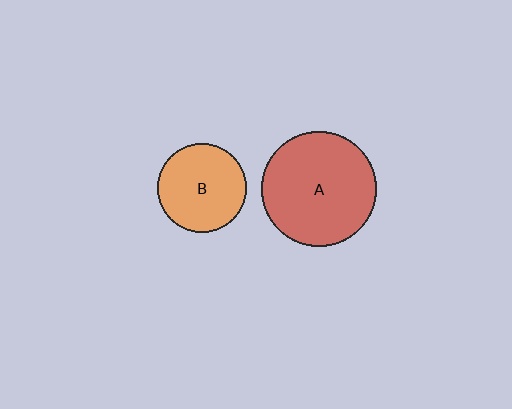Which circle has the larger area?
Circle A (red).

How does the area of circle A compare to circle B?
Approximately 1.7 times.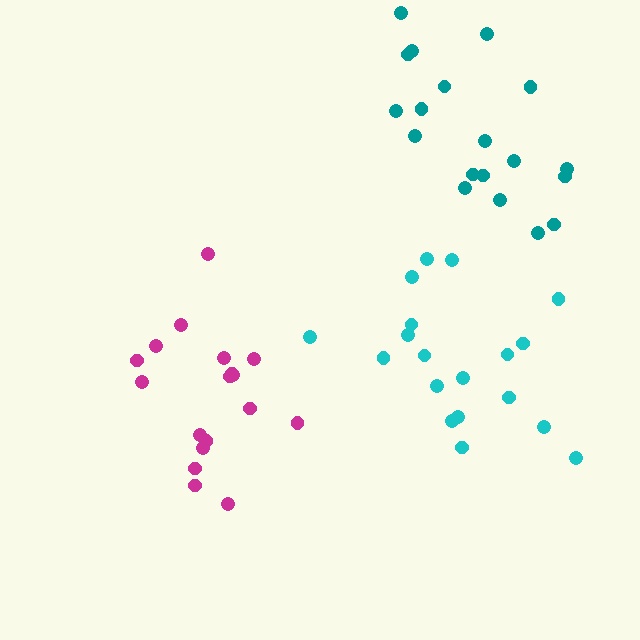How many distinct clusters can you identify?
There are 3 distinct clusters.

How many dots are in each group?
Group 1: 18 dots, Group 2: 19 dots, Group 3: 19 dots (56 total).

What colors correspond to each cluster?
The clusters are colored: magenta, teal, cyan.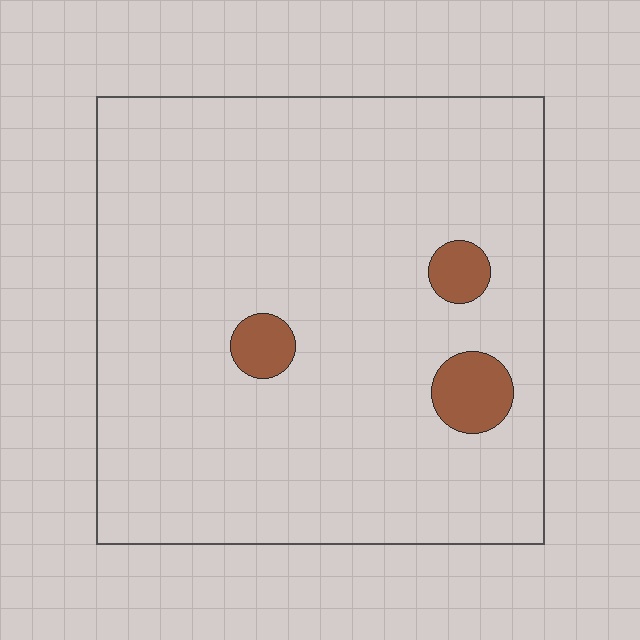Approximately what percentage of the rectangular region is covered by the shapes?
Approximately 5%.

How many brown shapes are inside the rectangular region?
3.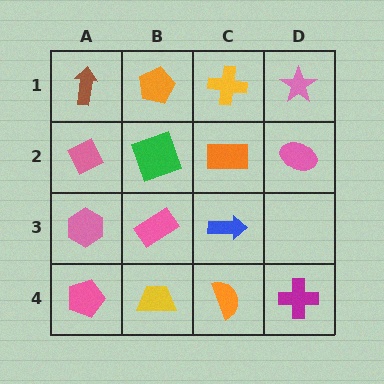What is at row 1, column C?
A yellow cross.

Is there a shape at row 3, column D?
No, that cell is empty.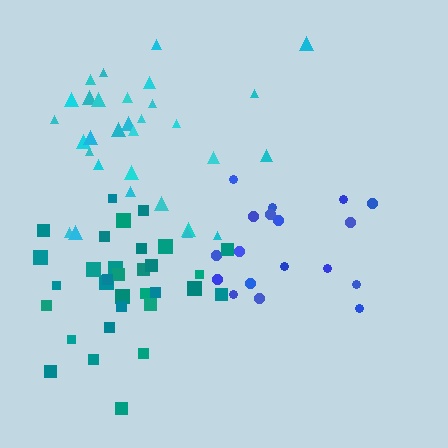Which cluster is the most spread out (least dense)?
Blue.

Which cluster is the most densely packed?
Teal.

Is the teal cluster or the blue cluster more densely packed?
Teal.